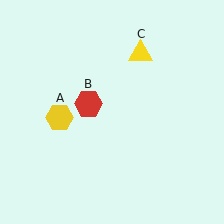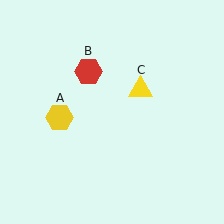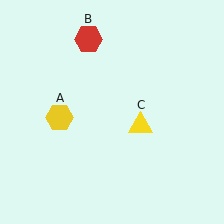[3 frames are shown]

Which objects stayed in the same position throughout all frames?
Yellow hexagon (object A) remained stationary.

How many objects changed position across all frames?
2 objects changed position: red hexagon (object B), yellow triangle (object C).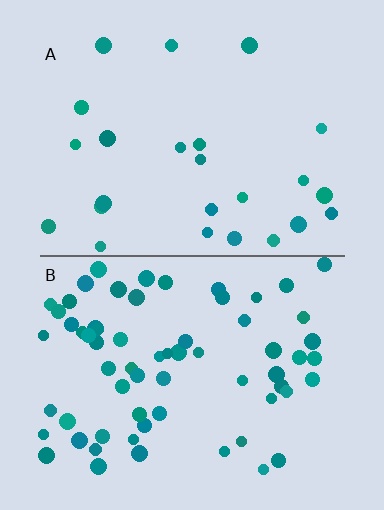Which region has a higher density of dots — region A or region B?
B (the bottom).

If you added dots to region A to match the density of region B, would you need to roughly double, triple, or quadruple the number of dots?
Approximately triple.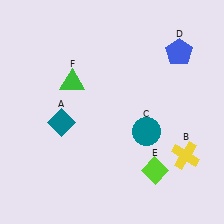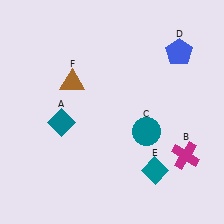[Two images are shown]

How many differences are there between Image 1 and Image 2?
There are 3 differences between the two images.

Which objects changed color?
B changed from yellow to magenta. E changed from lime to teal. F changed from green to brown.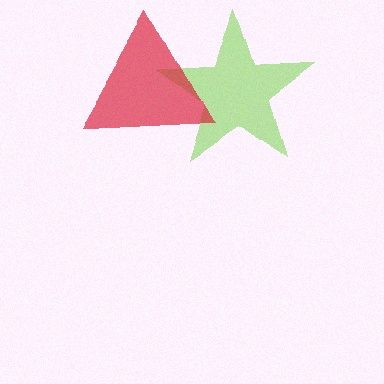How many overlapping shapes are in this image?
There are 2 overlapping shapes in the image.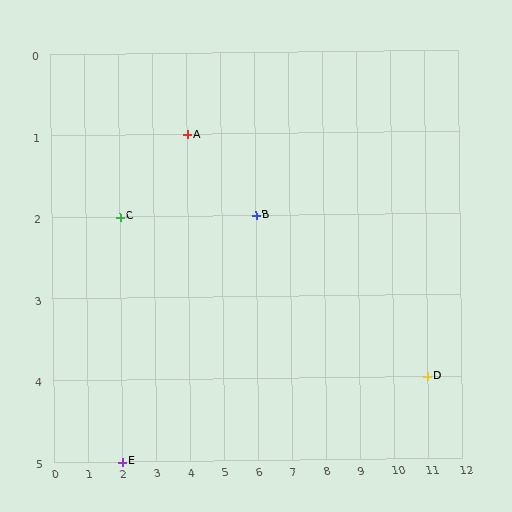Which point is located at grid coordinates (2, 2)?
Point C is at (2, 2).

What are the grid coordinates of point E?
Point E is at grid coordinates (2, 5).